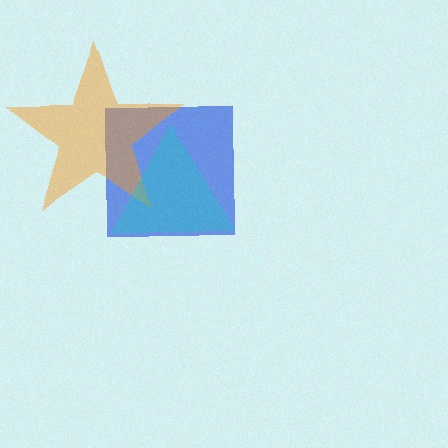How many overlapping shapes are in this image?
There are 3 overlapping shapes in the image.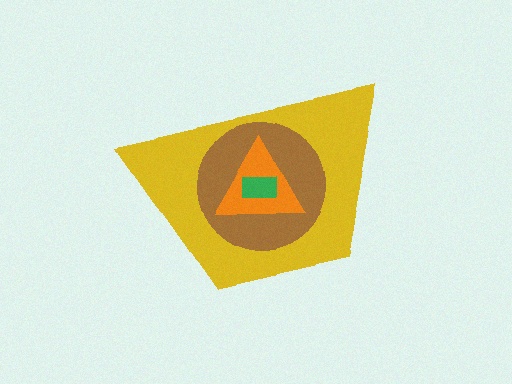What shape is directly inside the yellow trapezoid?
The brown circle.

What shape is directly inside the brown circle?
The orange triangle.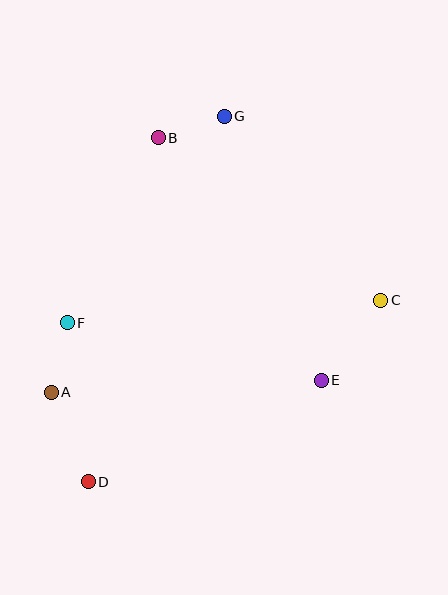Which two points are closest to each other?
Points B and G are closest to each other.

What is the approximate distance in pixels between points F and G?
The distance between F and G is approximately 260 pixels.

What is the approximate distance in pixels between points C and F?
The distance between C and F is approximately 314 pixels.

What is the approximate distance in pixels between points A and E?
The distance between A and E is approximately 270 pixels.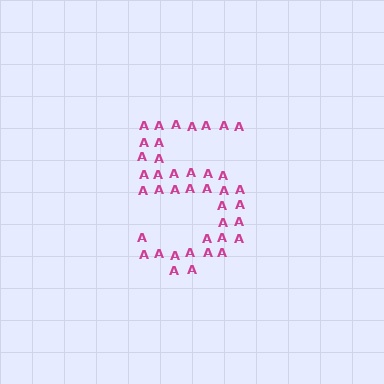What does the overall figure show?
The overall figure shows the digit 5.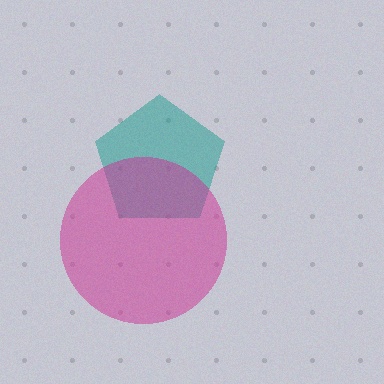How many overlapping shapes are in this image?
There are 2 overlapping shapes in the image.